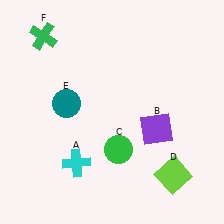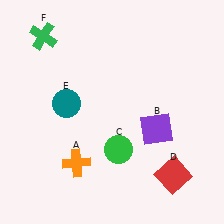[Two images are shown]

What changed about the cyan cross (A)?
In Image 1, A is cyan. In Image 2, it changed to orange.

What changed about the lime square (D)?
In Image 1, D is lime. In Image 2, it changed to red.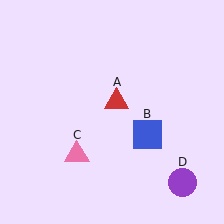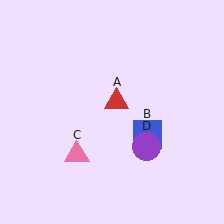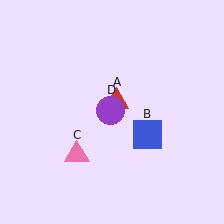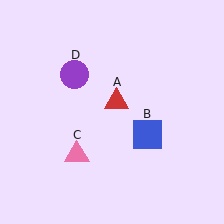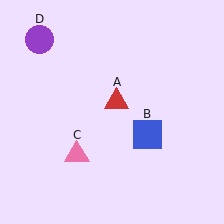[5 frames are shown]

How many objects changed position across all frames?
1 object changed position: purple circle (object D).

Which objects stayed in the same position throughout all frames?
Red triangle (object A) and blue square (object B) and pink triangle (object C) remained stationary.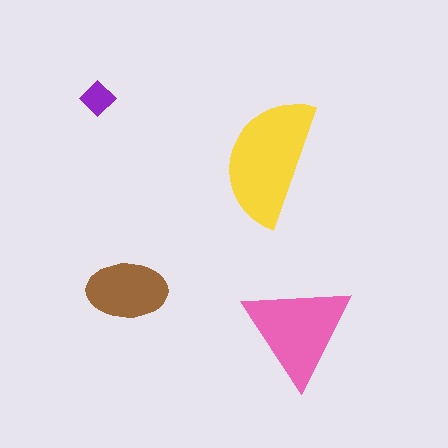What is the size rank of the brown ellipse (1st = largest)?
3rd.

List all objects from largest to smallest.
The yellow semicircle, the pink triangle, the brown ellipse, the purple diamond.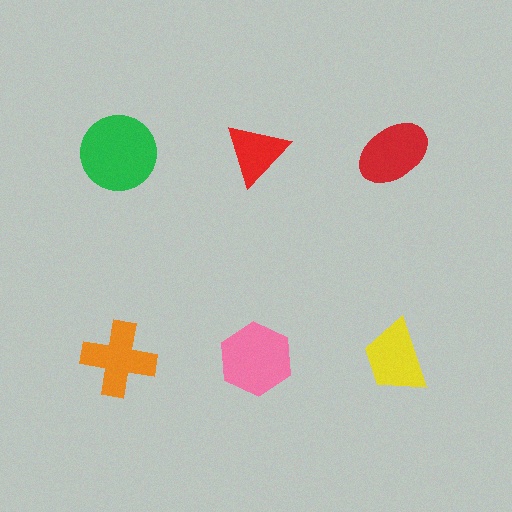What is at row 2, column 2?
A pink hexagon.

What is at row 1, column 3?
A red ellipse.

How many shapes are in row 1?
3 shapes.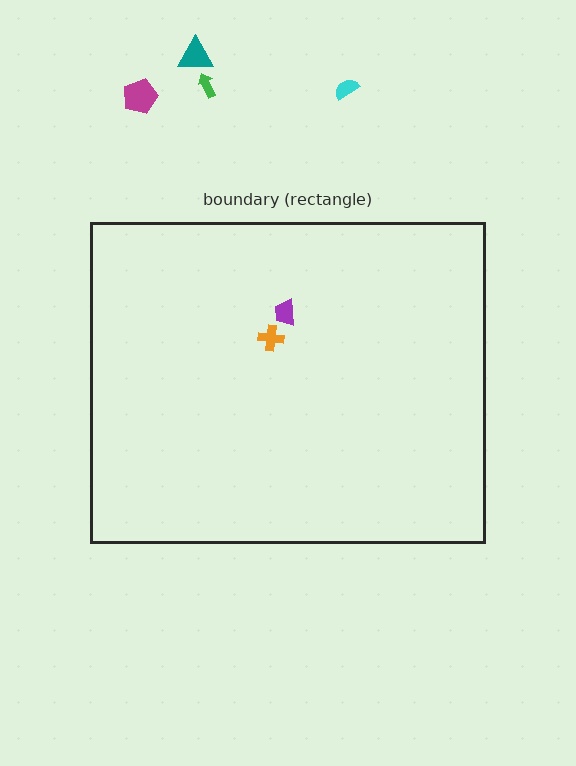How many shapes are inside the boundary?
2 inside, 4 outside.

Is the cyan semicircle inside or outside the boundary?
Outside.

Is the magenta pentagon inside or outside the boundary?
Outside.